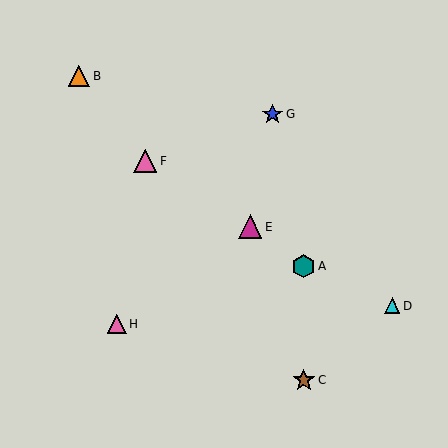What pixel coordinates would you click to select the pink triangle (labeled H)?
Click at (117, 324) to select the pink triangle H.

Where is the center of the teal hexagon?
The center of the teal hexagon is at (304, 266).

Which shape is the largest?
The magenta triangle (labeled E) is the largest.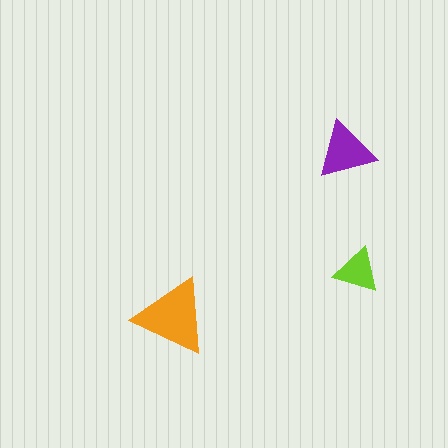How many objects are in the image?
There are 3 objects in the image.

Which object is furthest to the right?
The lime triangle is rightmost.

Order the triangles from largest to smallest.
the orange one, the purple one, the lime one.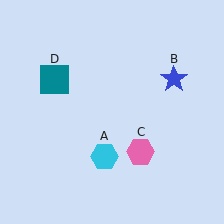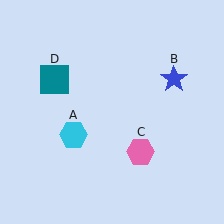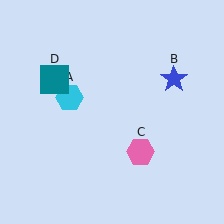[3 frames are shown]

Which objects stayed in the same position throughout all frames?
Blue star (object B) and pink hexagon (object C) and teal square (object D) remained stationary.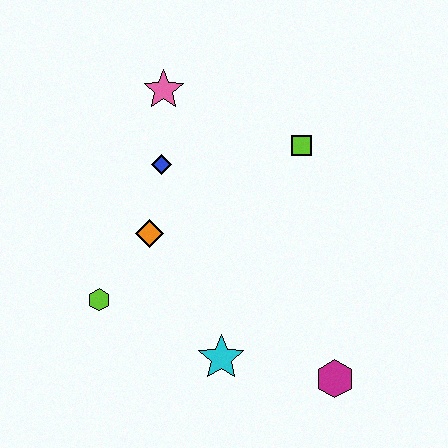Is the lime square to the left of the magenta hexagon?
Yes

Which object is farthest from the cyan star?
The pink star is farthest from the cyan star.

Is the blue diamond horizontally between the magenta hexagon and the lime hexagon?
Yes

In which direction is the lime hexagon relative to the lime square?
The lime hexagon is to the left of the lime square.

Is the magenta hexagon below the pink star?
Yes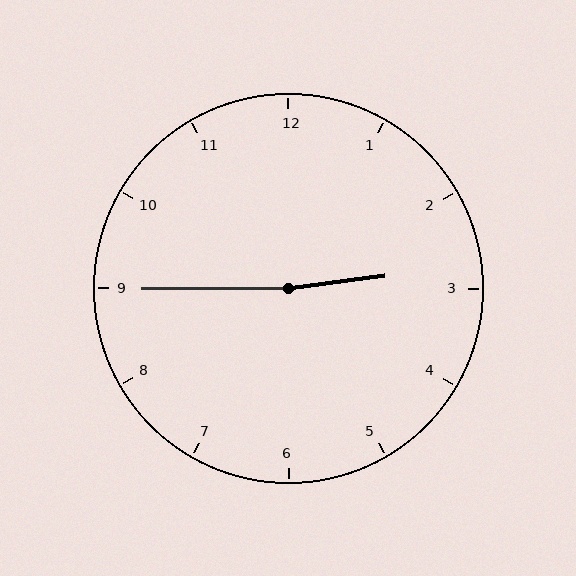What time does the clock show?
2:45.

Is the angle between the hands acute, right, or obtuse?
It is obtuse.